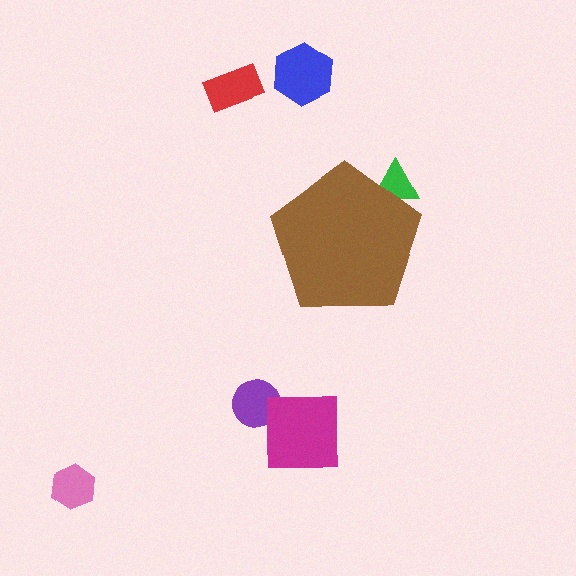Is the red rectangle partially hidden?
No, the red rectangle is fully visible.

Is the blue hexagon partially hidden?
No, the blue hexagon is fully visible.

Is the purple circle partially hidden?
No, the purple circle is fully visible.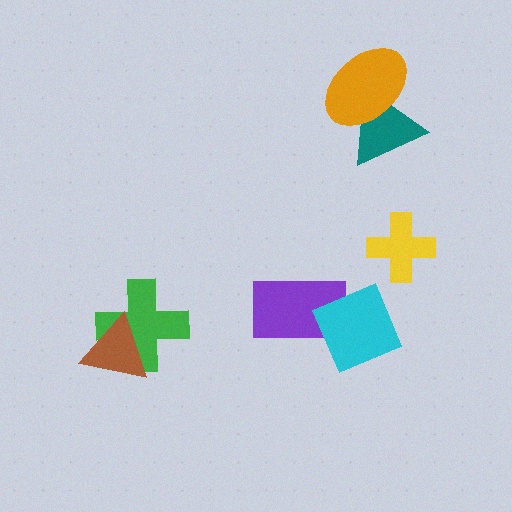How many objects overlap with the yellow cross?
0 objects overlap with the yellow cross.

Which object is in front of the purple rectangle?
The cyan square is in front of the purple rectangle.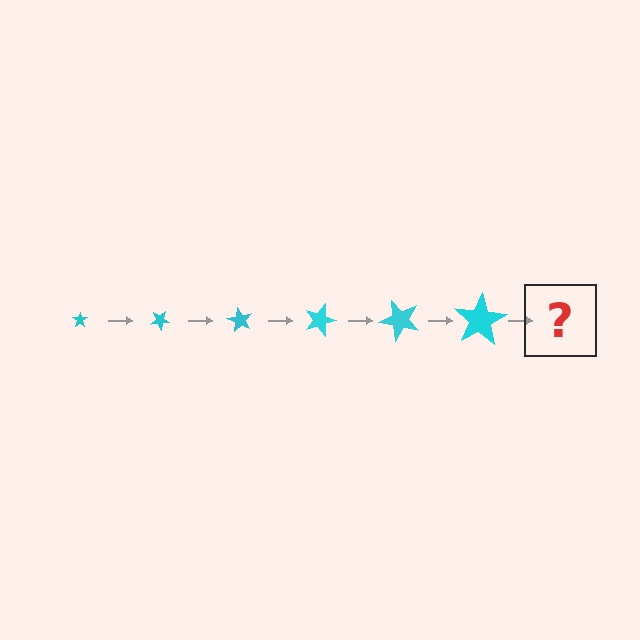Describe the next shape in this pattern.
It should be a star, larger than the previous one and rotated 180 degrees from the start.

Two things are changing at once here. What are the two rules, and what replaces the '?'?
The two rules are that the star grows larger each step and it rotates 30 degrees each step. The '?' should be a star, larger than the previous one and rotated 180 degrees from the start.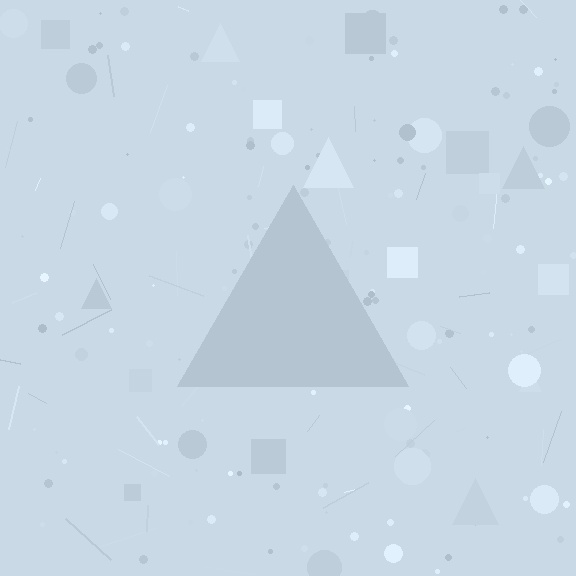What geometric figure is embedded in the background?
A triangle is embedded in the background.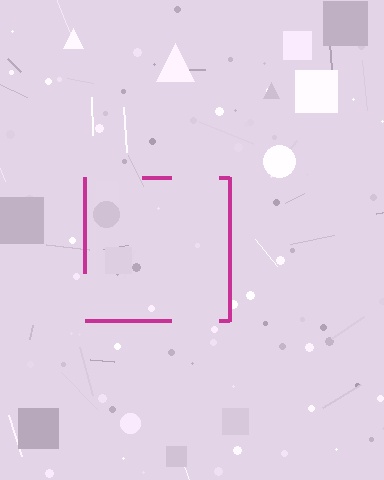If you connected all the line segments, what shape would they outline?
They would outline a square.